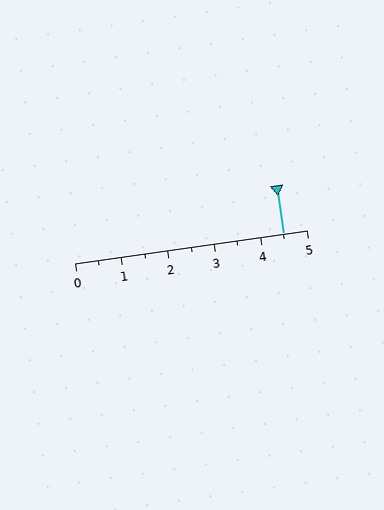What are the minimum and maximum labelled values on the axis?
The axis runs from 0 to 5.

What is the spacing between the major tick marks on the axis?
The major ticks are spaced 1 apart.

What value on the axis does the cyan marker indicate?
The marker indicates approximately 4.5.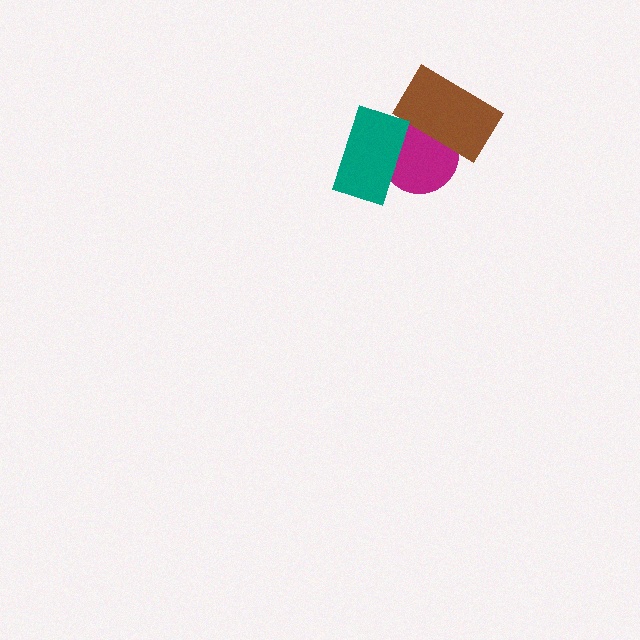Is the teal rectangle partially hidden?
No, no other shape covers it.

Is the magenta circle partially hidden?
Yes, it is partially covered by another shape.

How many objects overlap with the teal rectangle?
1 object overlaps with the teal rectangle.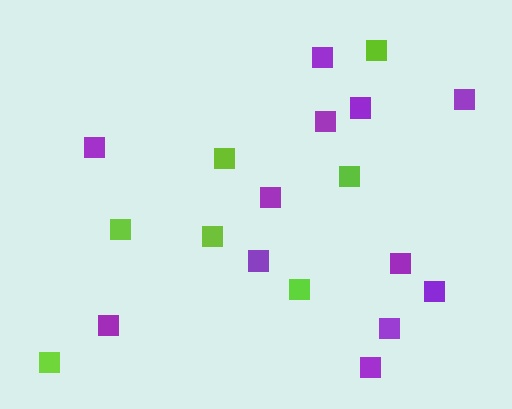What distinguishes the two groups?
There are 2 groups: one group of purple squares (12) and one group of lime squares (7).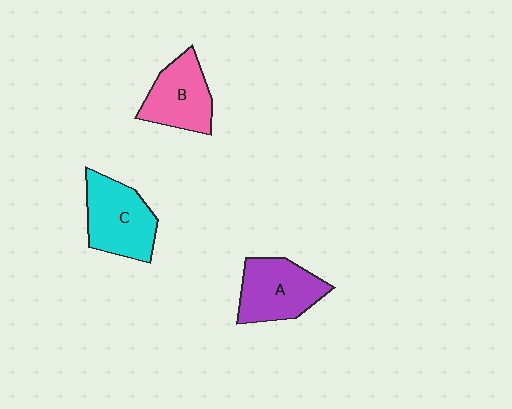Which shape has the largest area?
Shape C (cyan).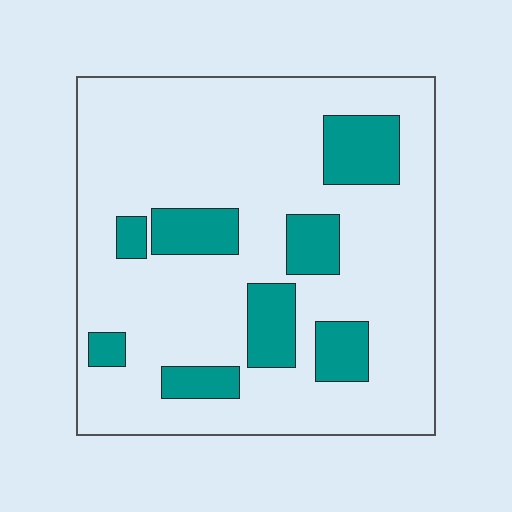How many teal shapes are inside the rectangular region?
8.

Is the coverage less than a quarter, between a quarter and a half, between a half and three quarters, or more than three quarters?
Less than a quarter.